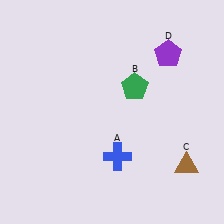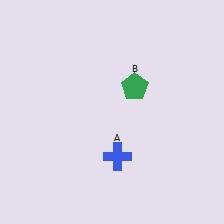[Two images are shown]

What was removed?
The brown triangle (C), the purple pentagon (D) were removed in Image 2.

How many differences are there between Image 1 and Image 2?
There are 2 differences between the two images.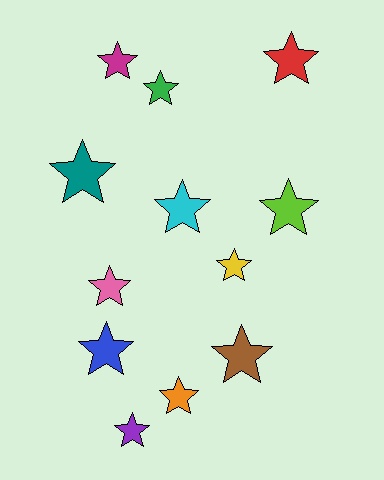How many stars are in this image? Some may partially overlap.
There are 12 stars.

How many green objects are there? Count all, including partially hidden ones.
There is 1 green object.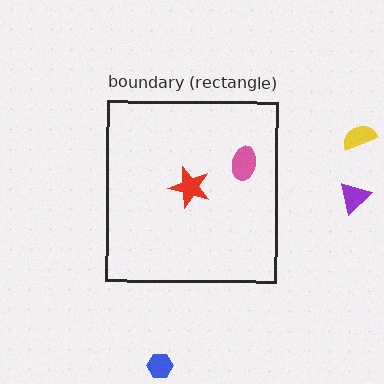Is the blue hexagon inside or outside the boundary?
Outside.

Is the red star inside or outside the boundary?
Inside.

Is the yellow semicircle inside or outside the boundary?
Outside.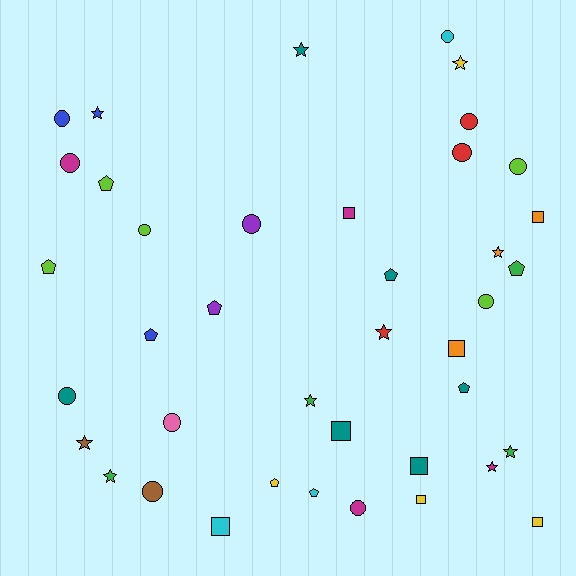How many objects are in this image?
There are 40 objects.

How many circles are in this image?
There are 13 circles.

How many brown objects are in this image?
There are 2 brown objects.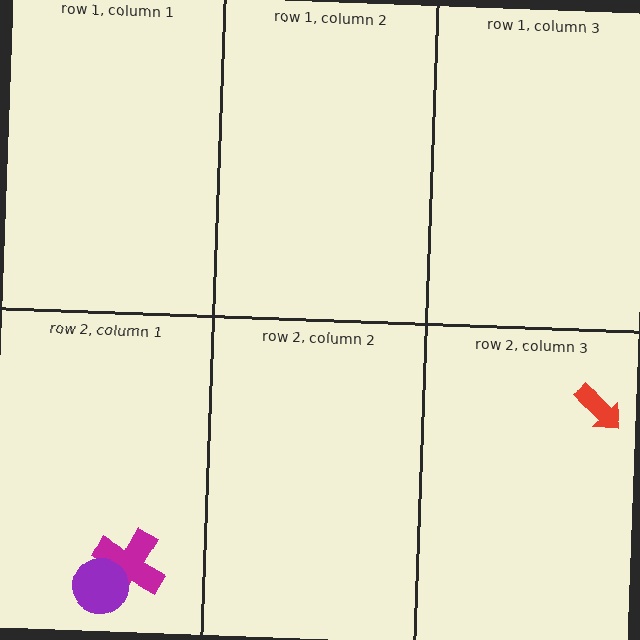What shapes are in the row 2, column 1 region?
The magenta cross, the purple circle.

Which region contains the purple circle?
The row 2, column 1 region.